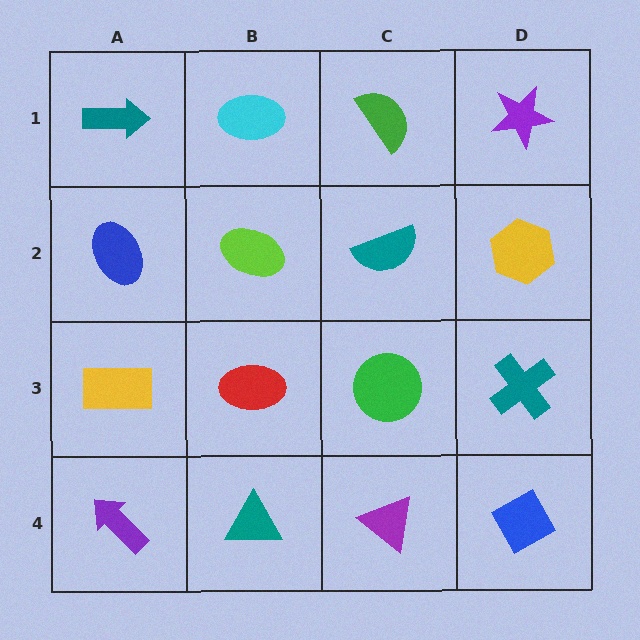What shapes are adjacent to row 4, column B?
A red ellipse (row 3, column B), a purple arrow (row 4, column A), a purple triangle (row 4, column C).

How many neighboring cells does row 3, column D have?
3.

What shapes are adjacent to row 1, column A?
A blue ellipse (row 2, column A), a cyan ellipse (row 1, column B).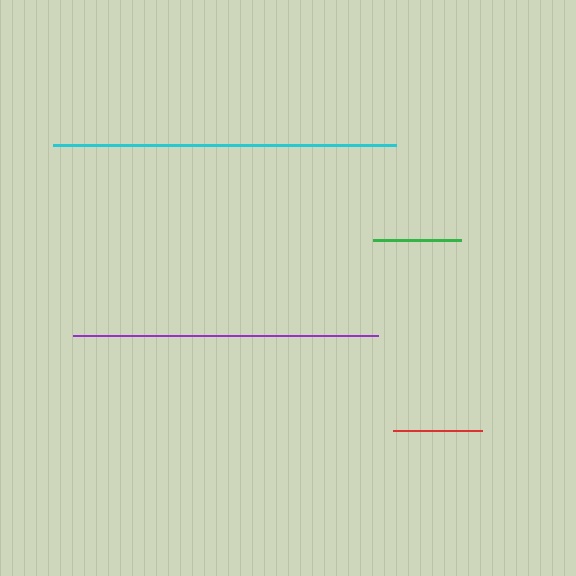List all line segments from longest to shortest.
From longest to shortest: cyan, purple, red, green.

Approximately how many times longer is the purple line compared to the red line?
The purple line is approximately 3.4 times the length of the red line.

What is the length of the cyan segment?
The cyan segment is approximately 343 pixels long.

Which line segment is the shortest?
The green line is the shortest at approximately 88 pixels.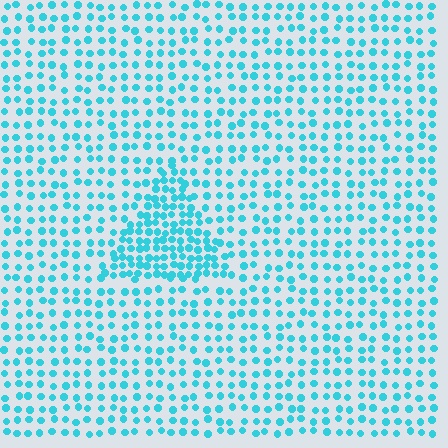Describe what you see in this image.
The image contains small cyan elements arranged at two different densities. A triangle-shaped region is visible where the elements are more densely packed than the surrounding area.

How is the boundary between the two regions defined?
The boundary is defined by a change in element density (approximately 2.0x ratio). All elements are the same color, size, and shape.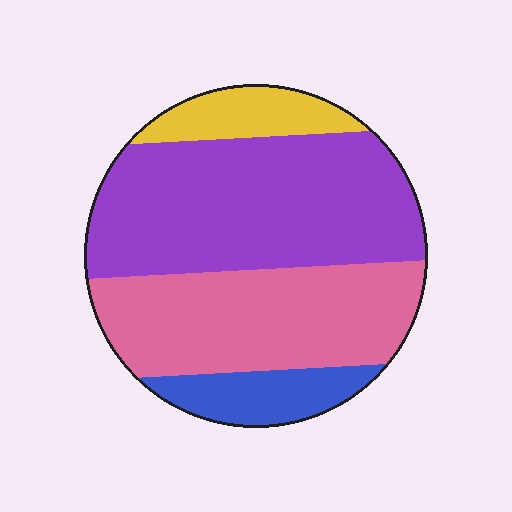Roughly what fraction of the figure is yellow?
Yellow takes up about one tenth (1/10) of the figure.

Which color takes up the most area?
Purple, at roughly 45%.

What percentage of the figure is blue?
Blue covers roughly 10% of the figure.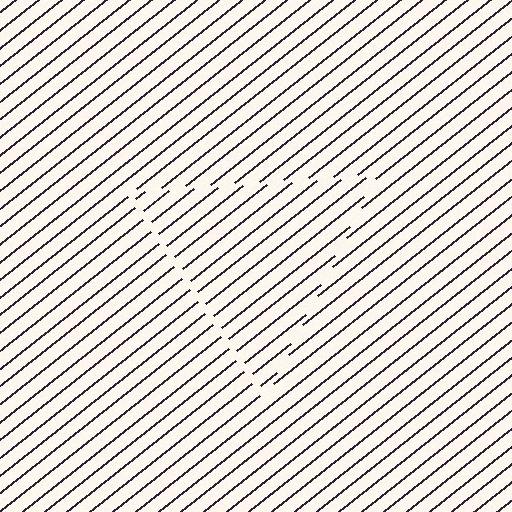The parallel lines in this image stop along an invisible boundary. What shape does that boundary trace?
An illusory triangle. The interior of the shape contains the same grating, shifted by half a period — the contour is defined by the phase discontinuity where line-ends from the inner and outer gratings abut.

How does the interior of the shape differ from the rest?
The interior of the shape contains the same grating, shifted by half a period — the contour is defined by the phase discontinuity where line-ends from the inner and outer gratings abut.